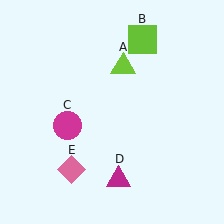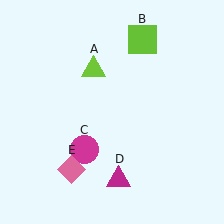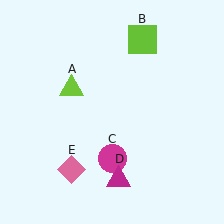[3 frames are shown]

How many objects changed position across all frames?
2 objects changed position: lime triangle (object A), magenta circle (object C).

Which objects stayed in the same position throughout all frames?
Lime square (object B) and magenta triangle (object D) and pink diamond (object E) remained stationary.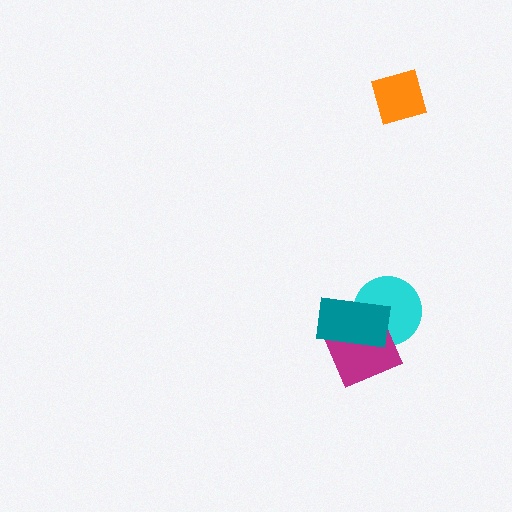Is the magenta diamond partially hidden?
Yes, it is partially covered by another shape.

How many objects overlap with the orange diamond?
0 objects overlap with the orange diamond.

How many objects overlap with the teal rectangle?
2 objects overlap with the teal rectangle.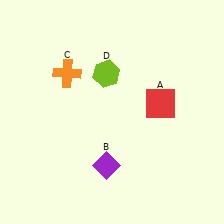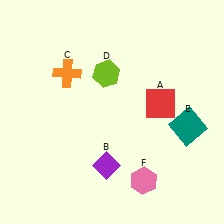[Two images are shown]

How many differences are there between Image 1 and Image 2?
There are 2 differences between the two images.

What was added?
A teal square (E), a pink hexagon (F) were added in Image 2.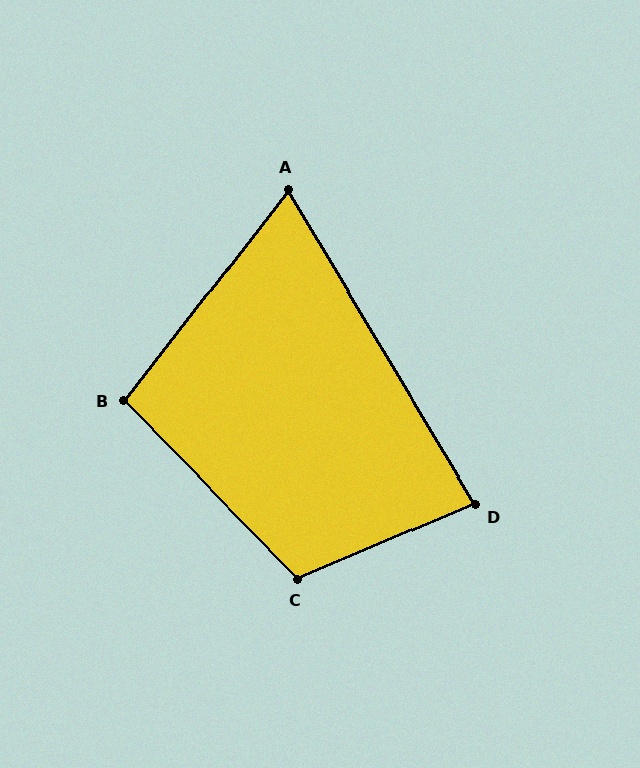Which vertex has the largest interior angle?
C, at approximately 111 degrees.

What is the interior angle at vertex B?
Approximately 98 degrees (obtuse).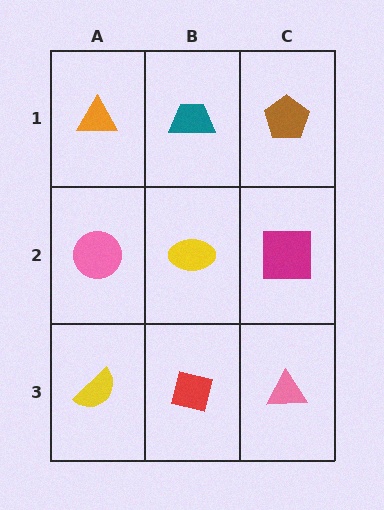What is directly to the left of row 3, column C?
A red square.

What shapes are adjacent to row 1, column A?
A pink circle (row 2, column A), a teal trapezoid (row 1, column B).